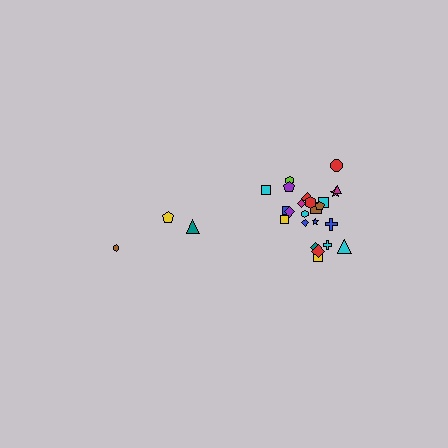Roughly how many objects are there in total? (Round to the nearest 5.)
Roughly 30 objects in total.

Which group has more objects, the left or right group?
The right group.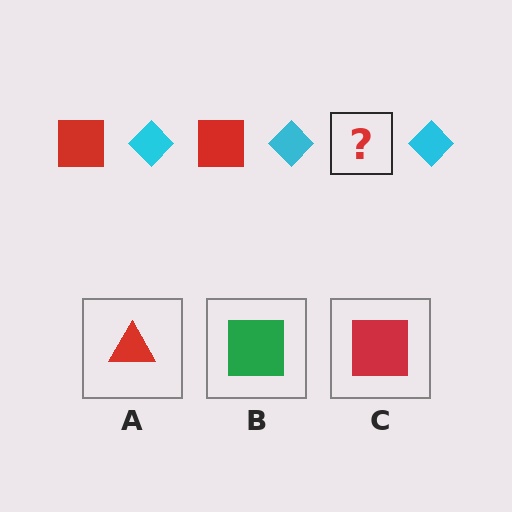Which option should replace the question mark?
Option C.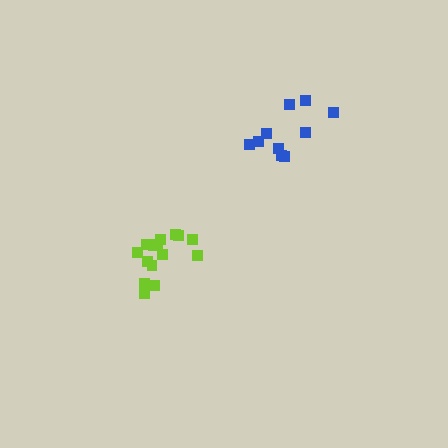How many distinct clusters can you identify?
There are 2 distinct clusters.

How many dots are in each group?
Group 1: 10 dots, Group 2: 15 dots (25 total).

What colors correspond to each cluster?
The clusters are colored: blue, lime.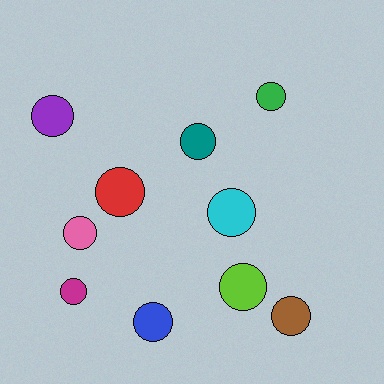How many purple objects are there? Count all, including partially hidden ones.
There is 1 purple object.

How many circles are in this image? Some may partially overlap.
There are 10 circles.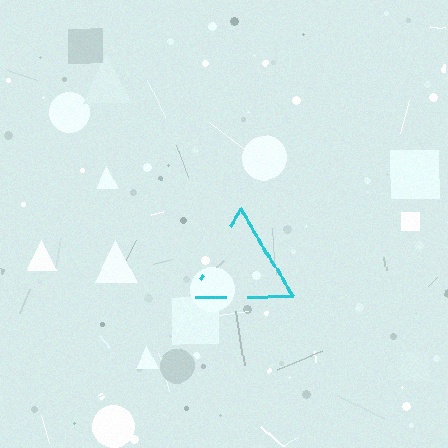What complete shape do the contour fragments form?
The contour fragments form a triangle.